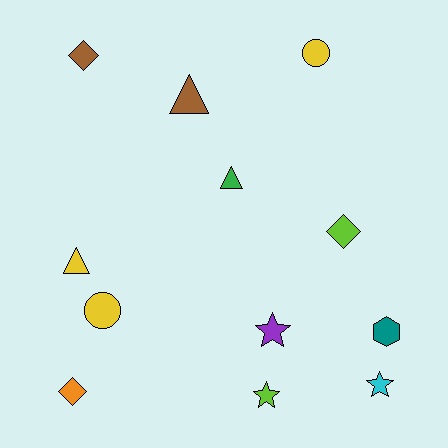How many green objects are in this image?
There is 1 green object.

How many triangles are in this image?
There are 3 triangles.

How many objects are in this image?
There are 12 objects.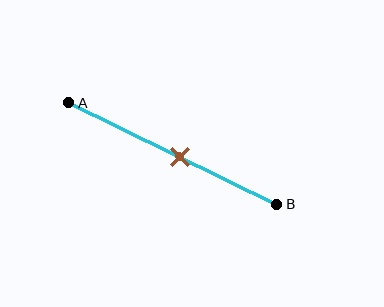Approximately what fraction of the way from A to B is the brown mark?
The brown mark is approximately 55% of the way from A to B.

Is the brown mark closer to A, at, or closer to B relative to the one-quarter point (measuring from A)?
The brown mark is closer to point B than the one-quarter point of segment AB.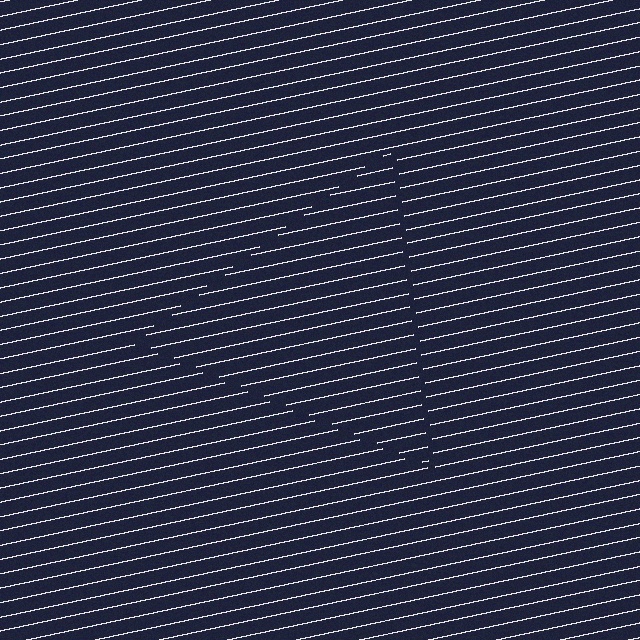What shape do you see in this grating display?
An illusory triangle. The interior of the shape contains the same grating, shifted by half a period — the contour is defined by the phase discontinuity where line-ends from the inner and outer gratings abut.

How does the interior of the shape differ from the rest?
The interior of the shape contains the same grating, shifted by half a period — the contour is defined by the phase discontinuity where line-ends from the inner and outer gratings abut.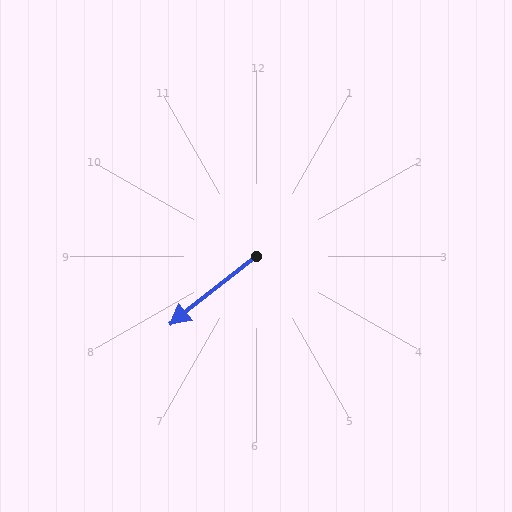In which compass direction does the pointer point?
Southwest.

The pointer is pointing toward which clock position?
Roughly 8 o'clock.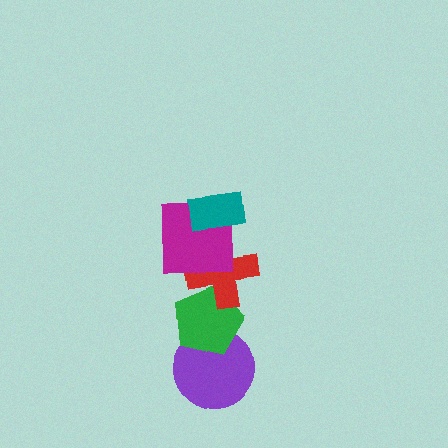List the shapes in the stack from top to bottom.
From top to bottom: the teal rectangle, the magenta square, the red cross, the green pentagon, the purple circle.